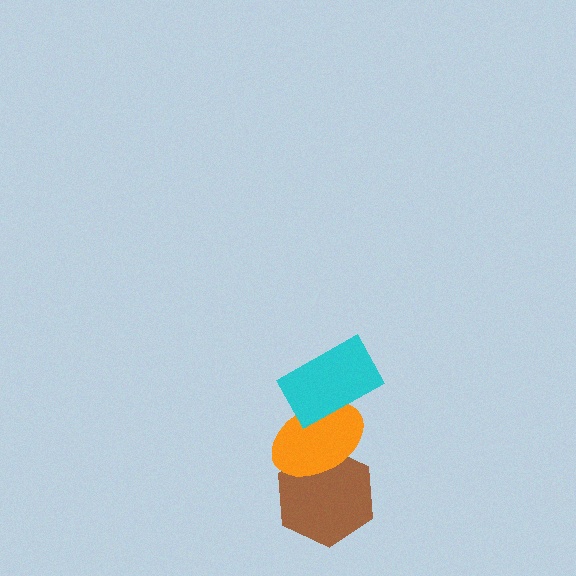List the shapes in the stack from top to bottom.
From top to bottom: the cyan rectangle, the orange ellipse, the brown hexagon.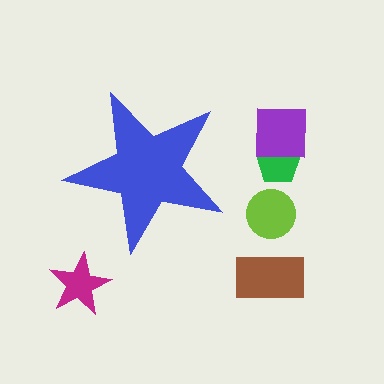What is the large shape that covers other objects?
A blue star.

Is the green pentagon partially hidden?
No, the green pentagon is fully visible.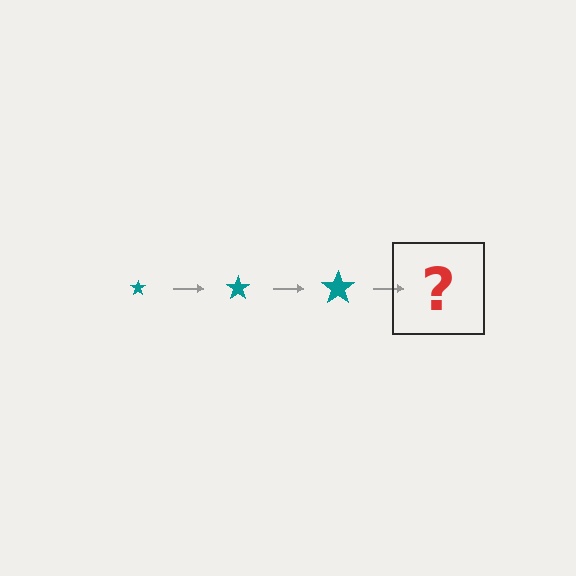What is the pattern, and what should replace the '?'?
The pattern is that the star gets progressively larger each step. The '?' should be a teal star, larger than the previous one.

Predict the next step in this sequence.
The next step is a teal star, larger than the previous one.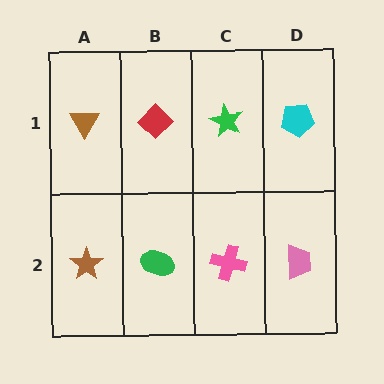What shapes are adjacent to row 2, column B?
A red diamond (row 1, column B), a brown star (row 2, column A), a pink cross (row 2, column C).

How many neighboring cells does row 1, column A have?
2.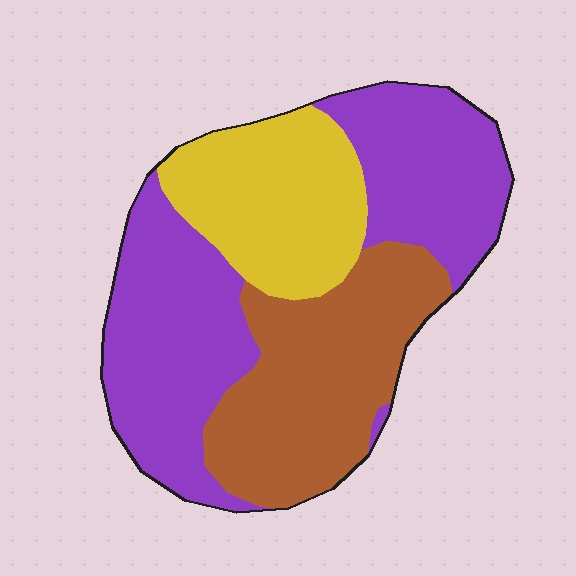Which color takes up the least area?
Yellow, at roughly 25%.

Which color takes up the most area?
Purple, at roughly 45%.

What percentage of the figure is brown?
Brown covers roughly 30% of the figure.